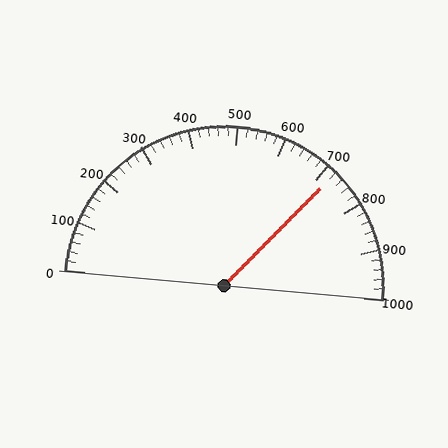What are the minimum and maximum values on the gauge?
The gauge ranges from 0 to 1000.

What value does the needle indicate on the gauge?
The needle indicates approximately 720.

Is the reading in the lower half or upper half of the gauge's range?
The reading is in the upper half of the range (0 to 1000).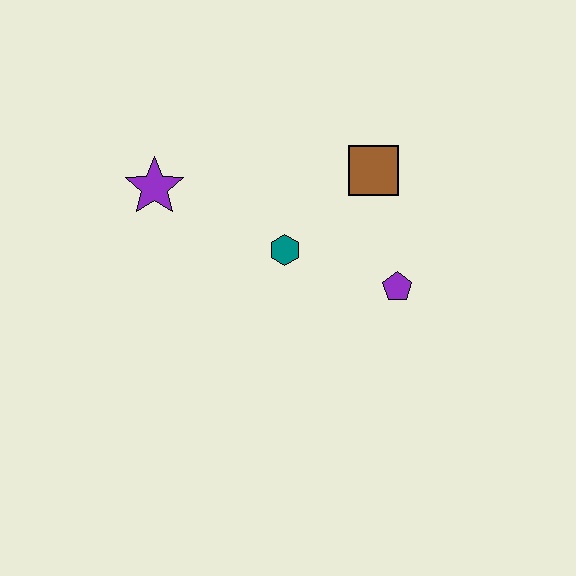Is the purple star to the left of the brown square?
Yes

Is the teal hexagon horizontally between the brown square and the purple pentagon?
No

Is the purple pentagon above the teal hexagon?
No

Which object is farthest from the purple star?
The purple pentagon is farthest from the purple star.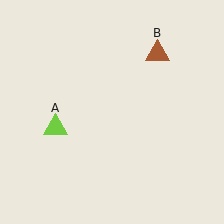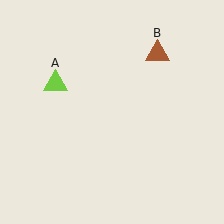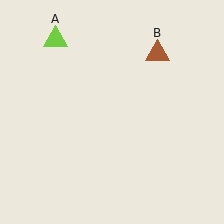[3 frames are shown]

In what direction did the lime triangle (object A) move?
The lime triangle (object A) moved up.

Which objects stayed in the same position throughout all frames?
Brown triangle (object B) remained stationary.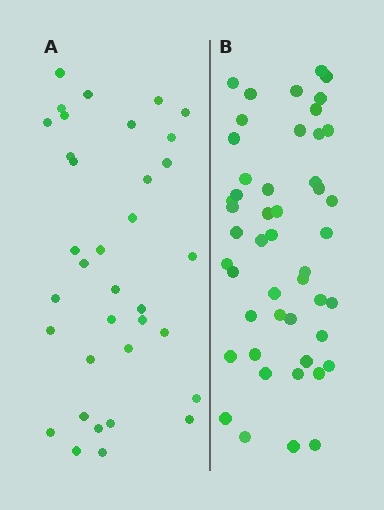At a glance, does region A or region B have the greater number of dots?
Region B (the right region) has more dots.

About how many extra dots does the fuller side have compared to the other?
Region B has approximately 15 more dots than region A.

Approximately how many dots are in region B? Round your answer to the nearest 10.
About 50 dots. (The exact count is 48, which rounds to 50.)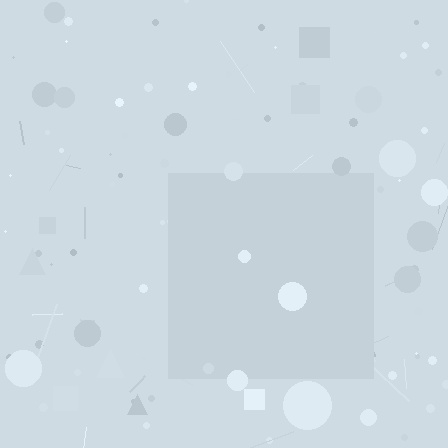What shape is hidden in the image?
A square is hidden in the image.